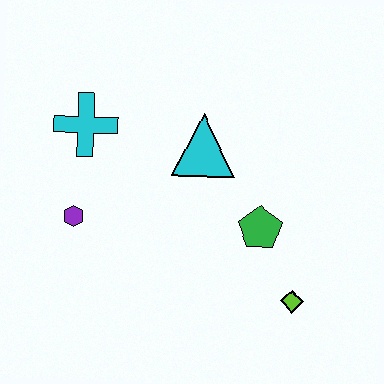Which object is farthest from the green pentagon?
The cyan cross is farthest from the green pentagon.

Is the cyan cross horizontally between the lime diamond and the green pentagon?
No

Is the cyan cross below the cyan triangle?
No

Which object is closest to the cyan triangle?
The green pentagon is closest to the cyan triangle.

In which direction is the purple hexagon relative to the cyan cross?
The purple hexagon is below the cyan cross.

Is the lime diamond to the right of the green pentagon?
Yes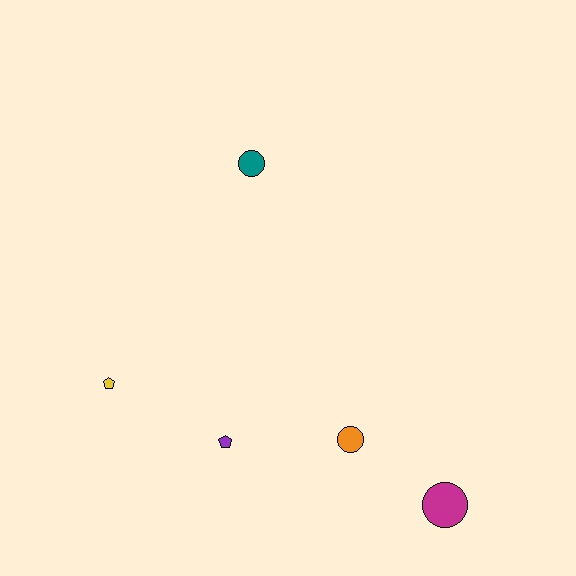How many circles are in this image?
There are 3 circles.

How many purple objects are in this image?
There is 1 purple object.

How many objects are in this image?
There are 5 objects.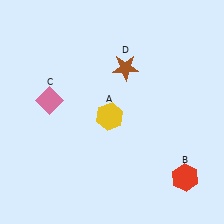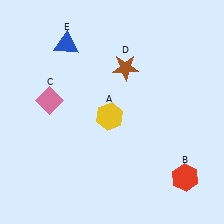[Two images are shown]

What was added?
A blue triangle (E) was added in Image 2.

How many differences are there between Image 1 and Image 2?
There is 1 difference between the two images.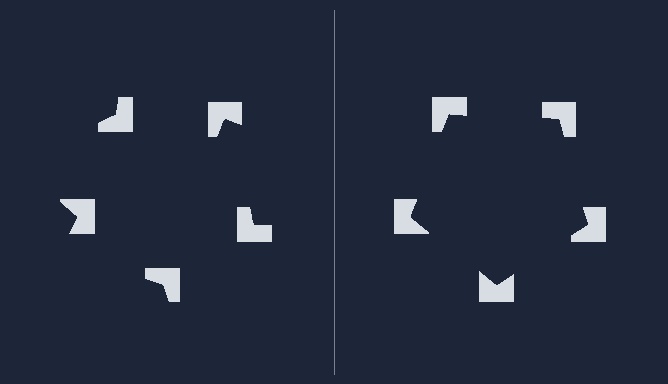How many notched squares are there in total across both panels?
10 — 5 on each side.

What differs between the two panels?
The notched squares are positioned identically on both sides; only the wedge orientations differ. On the right they align to a pentagon; on the left they are misaligned.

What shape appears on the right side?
An illusory pentagon.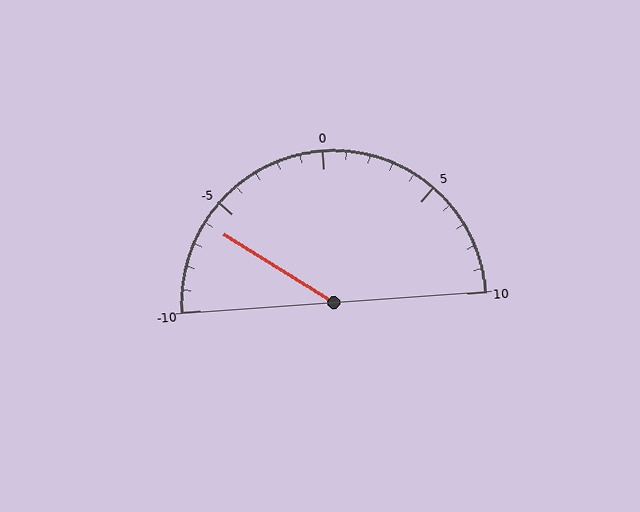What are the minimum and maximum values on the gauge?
The gauge ranges from -10 to 10.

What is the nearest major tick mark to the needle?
The nearest major tick mark is -5.